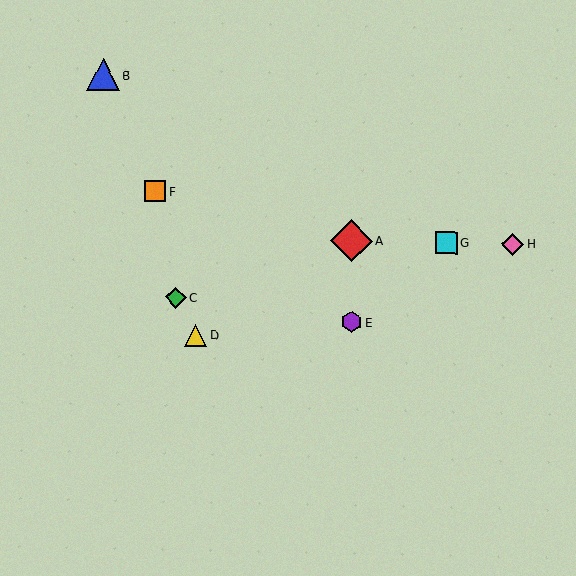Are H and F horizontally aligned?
No, H is at y≈244 and F is at y≈191.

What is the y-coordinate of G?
Object G is at y≈243.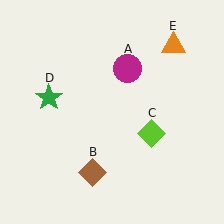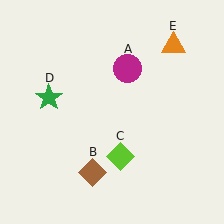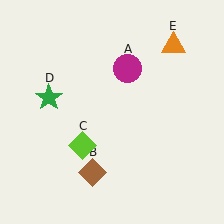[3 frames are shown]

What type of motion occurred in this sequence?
The lime diamond (object C) rotated clockwise around the center of the scene.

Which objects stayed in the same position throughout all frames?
Magenta circle (object A) and brown diamond (object B) and green star (object D) and orange triangle (object E) remained stationary.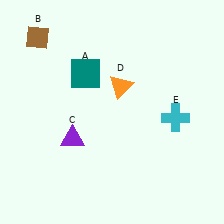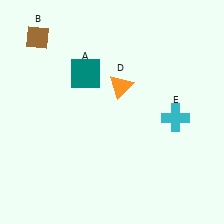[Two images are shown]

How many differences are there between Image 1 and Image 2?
There is 1 difference between the two images.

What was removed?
The purple triangle (C) was removed in Image 2.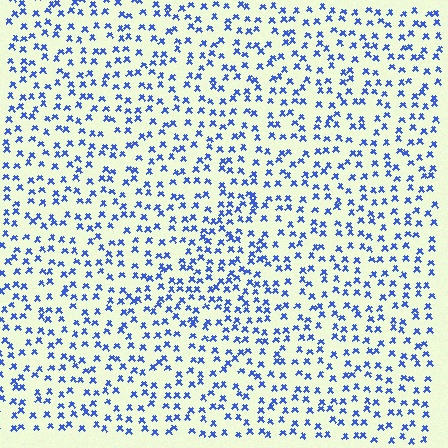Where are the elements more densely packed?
The elements are more densely packed inside the triangle boundary.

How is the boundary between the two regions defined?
The boundary is defined by a change in element density (approximately 1.4x ratio). All elements are the same color, size, and shape.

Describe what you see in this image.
The image contains small blue elements arranged at two different densities. A triangle-shaped region is visible where the elements are more densely packed than the surrounding area.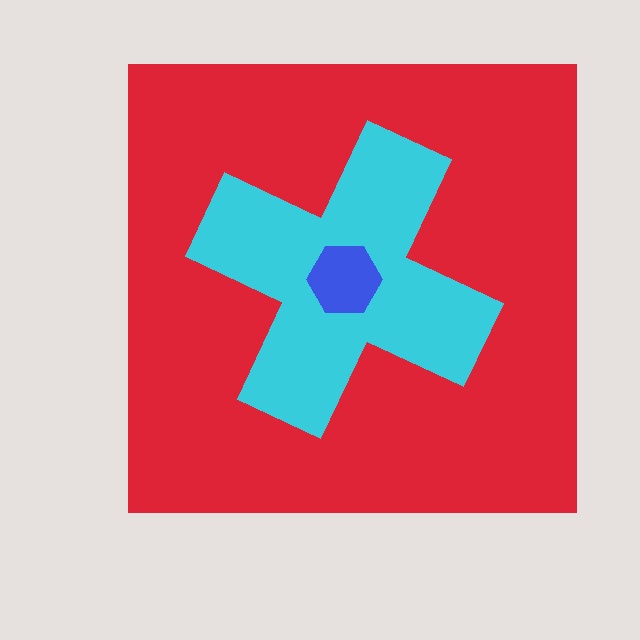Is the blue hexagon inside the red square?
Yes.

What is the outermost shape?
The red square.